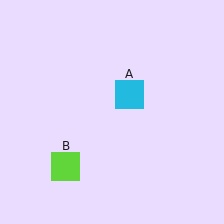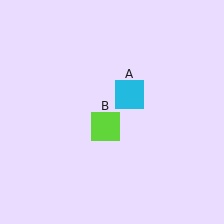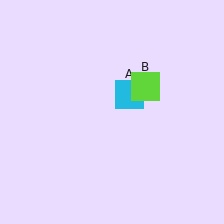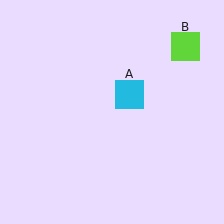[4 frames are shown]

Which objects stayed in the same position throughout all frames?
Cyan square (object A) remained stationary.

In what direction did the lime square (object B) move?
The lime square (object B) moved up and to the right.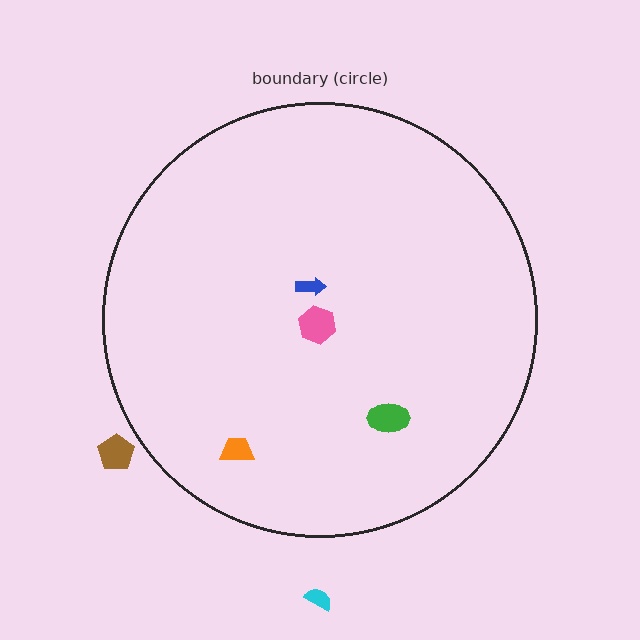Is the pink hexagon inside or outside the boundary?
Inside.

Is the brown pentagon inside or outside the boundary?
Outside.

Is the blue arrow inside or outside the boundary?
Inside.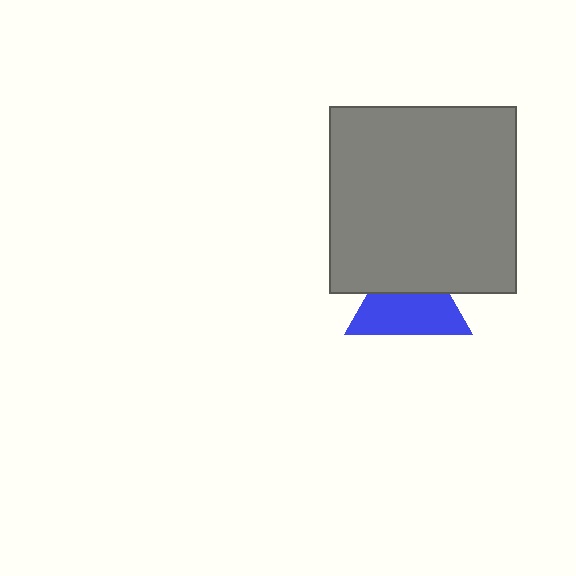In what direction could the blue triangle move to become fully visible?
The blue triangle could move down. That would shift it out from behind the gray square entirely.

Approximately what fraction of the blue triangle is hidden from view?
Roughly 40% of the blue triangle is hidden behind the gray square.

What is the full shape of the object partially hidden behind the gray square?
The partially hidden object is a blue triangle.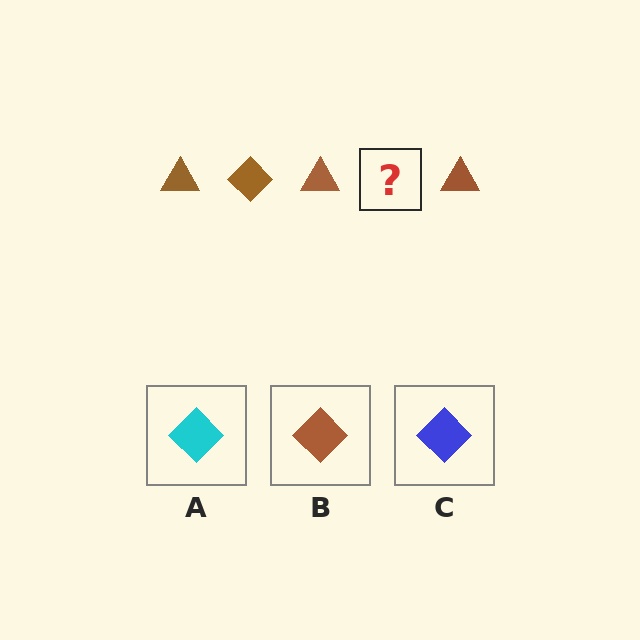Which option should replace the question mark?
Option B.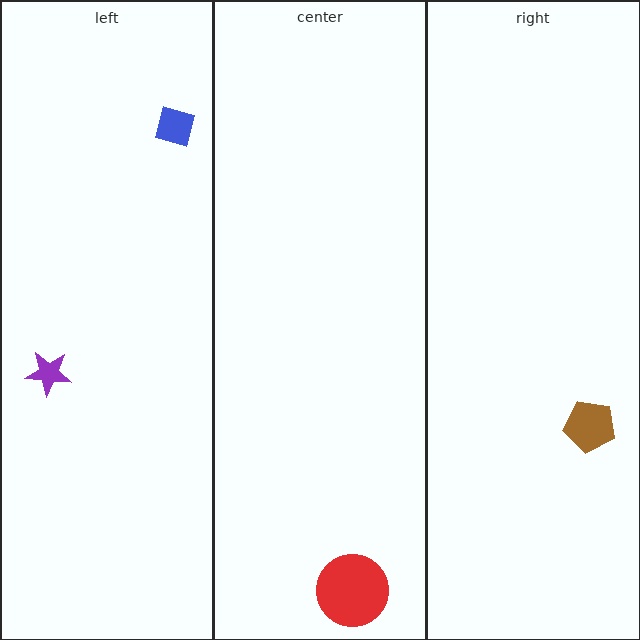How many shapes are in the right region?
1.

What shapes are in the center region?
The red circle.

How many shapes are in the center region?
1.